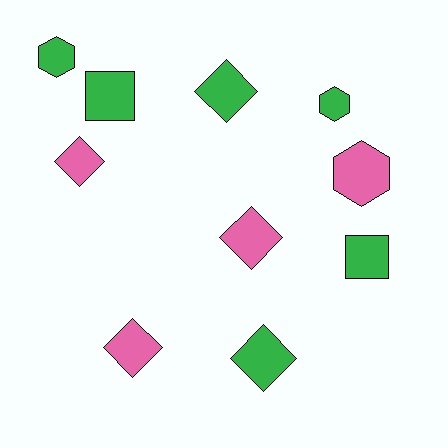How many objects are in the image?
There are 10 objects.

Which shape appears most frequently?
Diamond, with 5 objects.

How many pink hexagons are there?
There is 1 pink hexagon.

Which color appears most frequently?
Green, with 6 objects.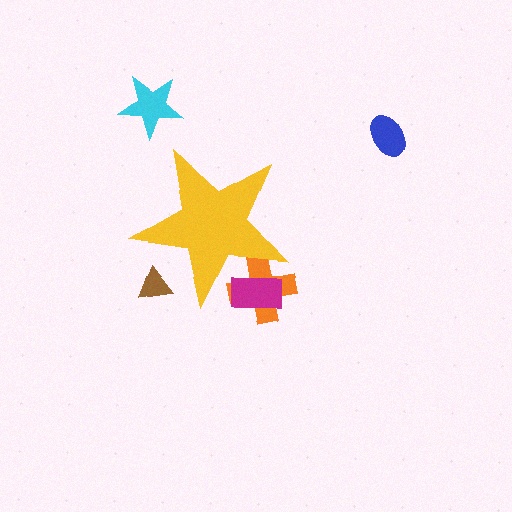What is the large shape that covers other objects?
A yellow star.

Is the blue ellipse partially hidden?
No, the blue ellipse is fully visible.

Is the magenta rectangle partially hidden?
Yes, the magenta rectangle is partially hidden behind the yellow star.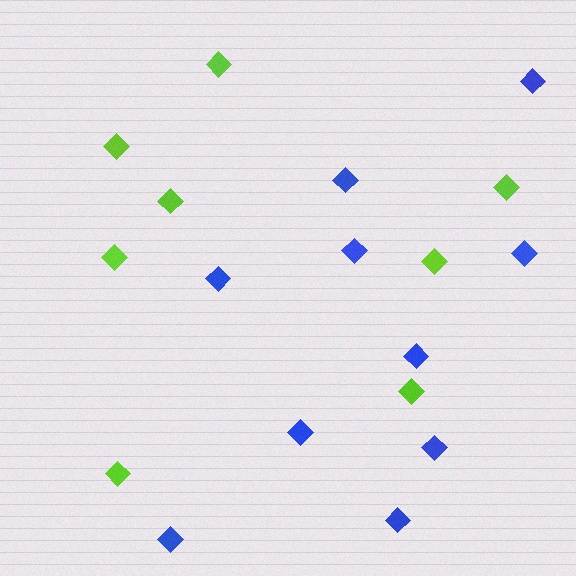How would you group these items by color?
There are 2 groups: one group of lime diamonds (8) and one group of blue diamonds (10).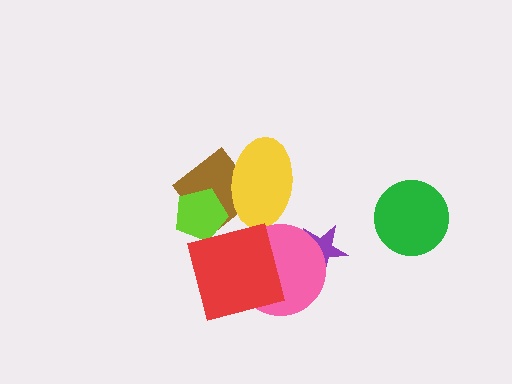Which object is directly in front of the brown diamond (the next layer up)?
The yellow ellipse is directly in front of the brown diamond.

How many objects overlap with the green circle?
0 objects overlap with the green circle.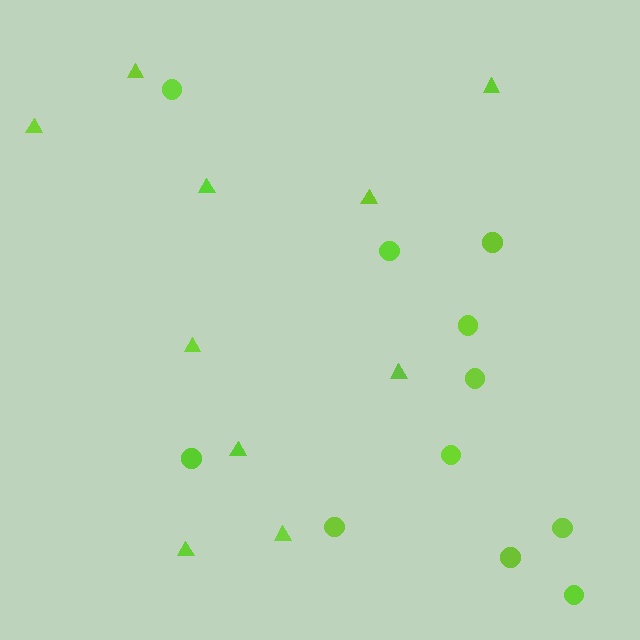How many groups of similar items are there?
There are 2 groups: one group of triangles (10) and one group of circles (11).